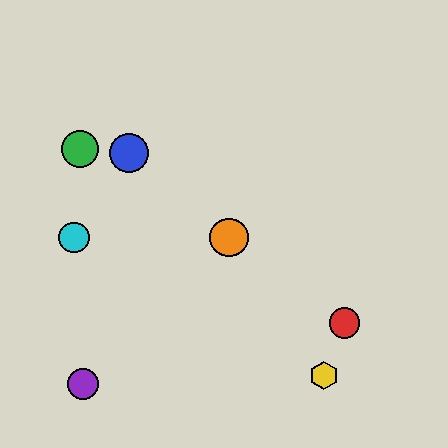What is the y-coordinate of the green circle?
The green circle is at y≈149.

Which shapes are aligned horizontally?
The orange circle, the cyan circle are aligned horizontally.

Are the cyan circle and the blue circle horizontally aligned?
No, the cyan circle is at y≈237 and the blue circle is at y≈153.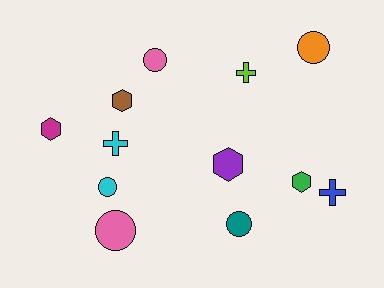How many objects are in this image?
There are 12 objects.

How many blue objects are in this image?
There is 1 blue object.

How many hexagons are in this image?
There are 4 hexagons.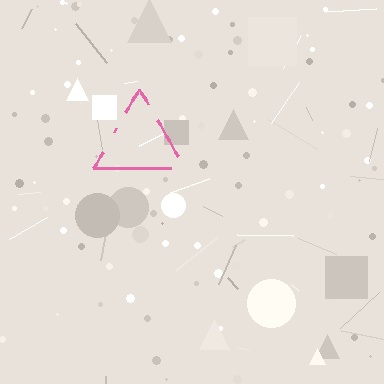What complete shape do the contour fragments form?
The contour fragments form a triangle.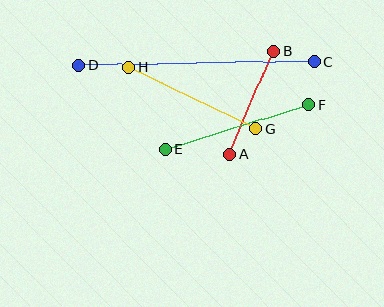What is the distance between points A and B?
The distance is approximately 112 pixels.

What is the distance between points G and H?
The distance is approximately 142 pixels.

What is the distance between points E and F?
The distance is approximately 150 pixels.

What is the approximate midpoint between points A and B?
The midpoint is at approximately (252, 103) pixels.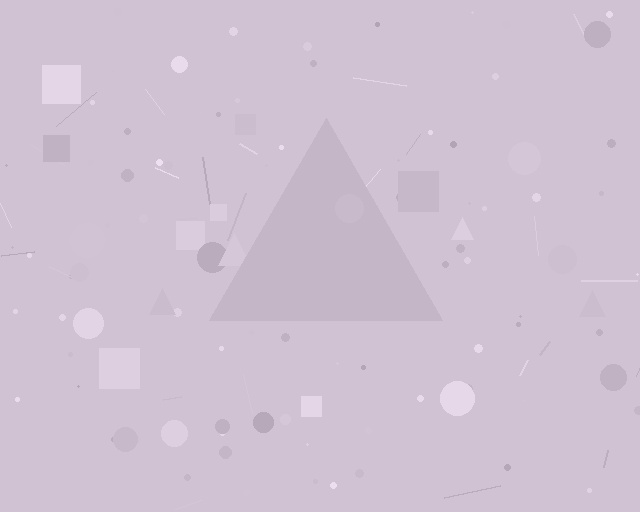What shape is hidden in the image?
A triangle is hidden in the image.